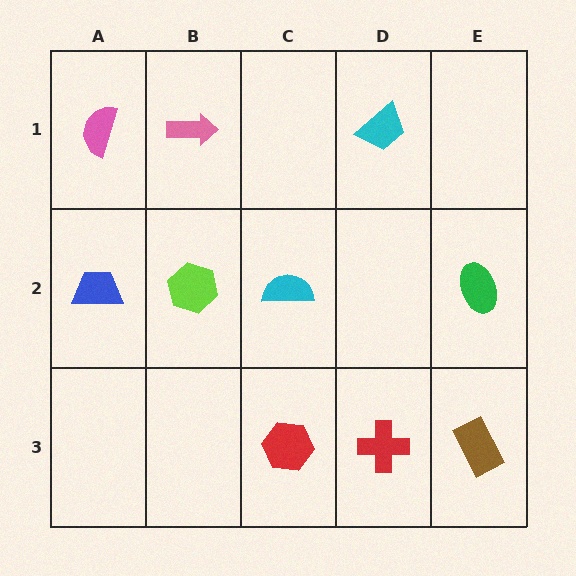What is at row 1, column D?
A cyan trapezoid.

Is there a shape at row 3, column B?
No, that cell is empty.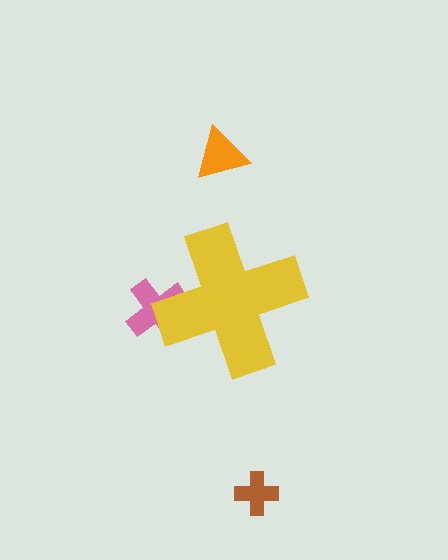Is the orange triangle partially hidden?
No, the orange triangle is fully visible.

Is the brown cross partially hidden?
No, the brown cross is fully visible.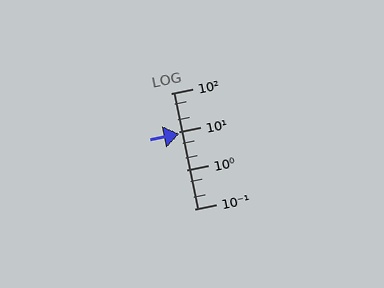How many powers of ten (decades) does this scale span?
The scale spans 3 decades, from 0.1 to 100.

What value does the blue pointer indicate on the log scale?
The pointer indicates approximately 8.6.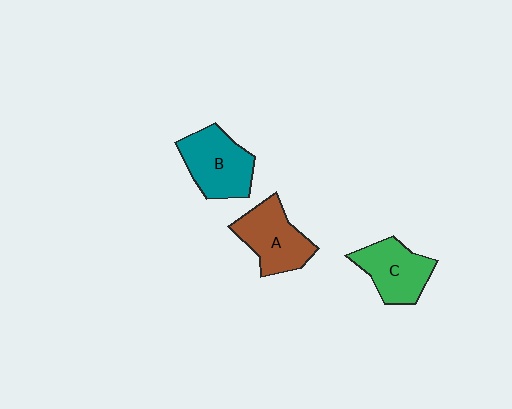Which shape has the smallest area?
Shape C (green).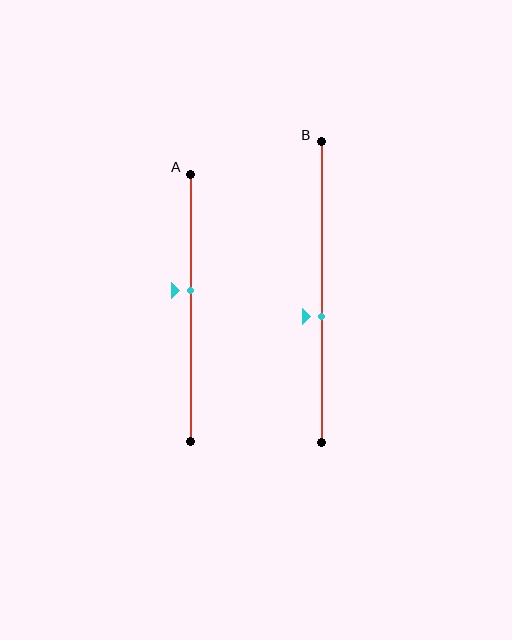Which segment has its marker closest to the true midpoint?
Segment A has its marker closest to the true midpoint.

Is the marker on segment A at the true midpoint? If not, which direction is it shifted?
No, the marker on segment A is shifted upward by about 6% of the segment length.